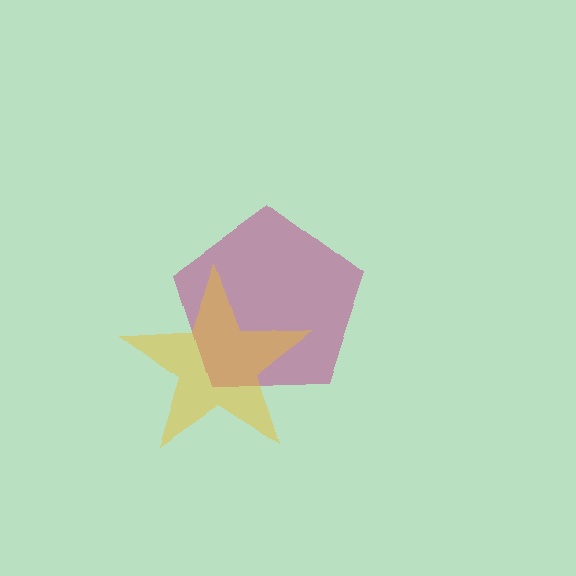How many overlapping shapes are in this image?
There are 2 overlapping shapes in the image.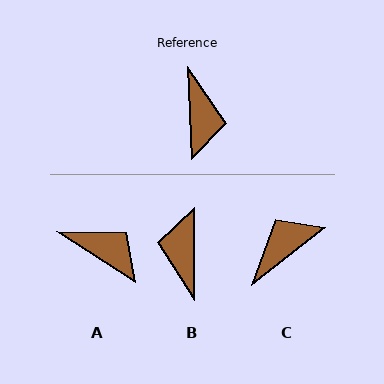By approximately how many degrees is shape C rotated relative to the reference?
Approximately 125 degrees counter-clockwise.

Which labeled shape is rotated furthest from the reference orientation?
B, about 178 degrees away.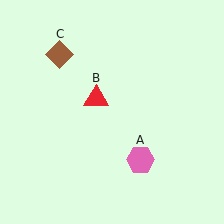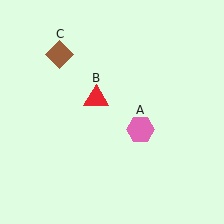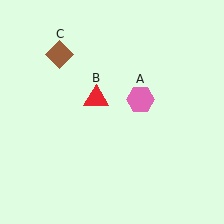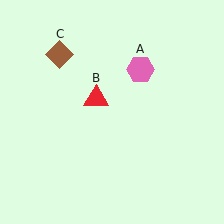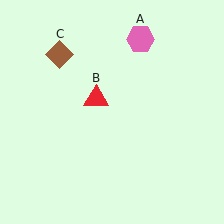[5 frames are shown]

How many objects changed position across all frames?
1 object changed position: pink hexagon (object A).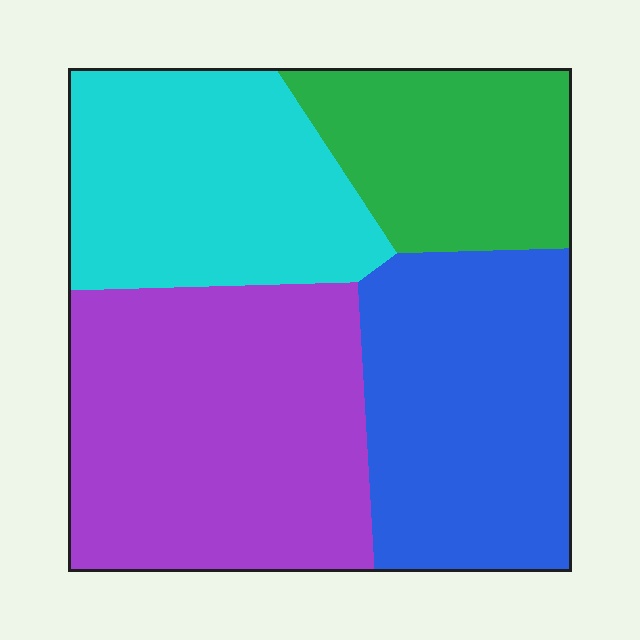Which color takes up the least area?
Green, at roughly 15%.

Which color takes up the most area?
Purple, at roughly 35%.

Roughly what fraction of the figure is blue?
Blue takes up about one quarter (1/4) of the figure.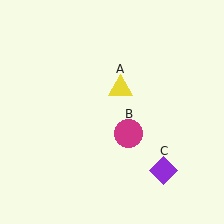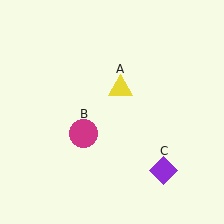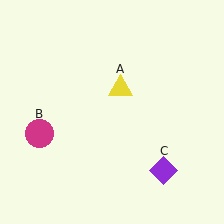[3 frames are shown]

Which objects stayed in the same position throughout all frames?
Yellow triangle (object A) and purple diamond (object C) remained stationary.